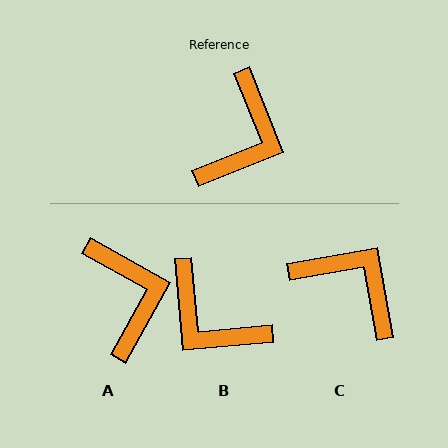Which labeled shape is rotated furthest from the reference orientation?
B, about 107 degrees away.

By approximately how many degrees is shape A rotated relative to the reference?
Approximately 39 degrees counter-clockwise.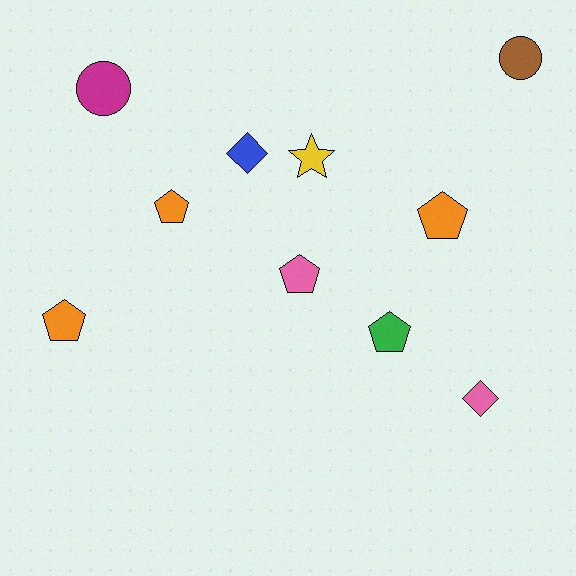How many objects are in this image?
There are 10 objects.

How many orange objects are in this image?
There are 3 orange objects.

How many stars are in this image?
There is 1 star.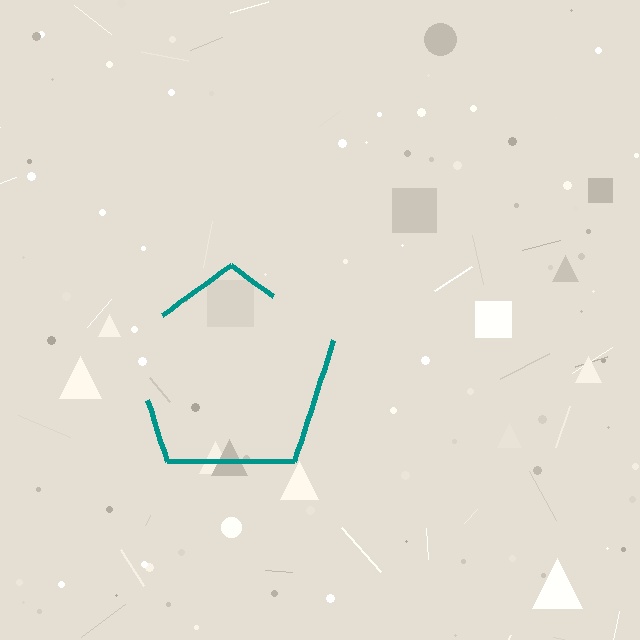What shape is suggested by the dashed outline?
The dashed outline suggests a pentagon.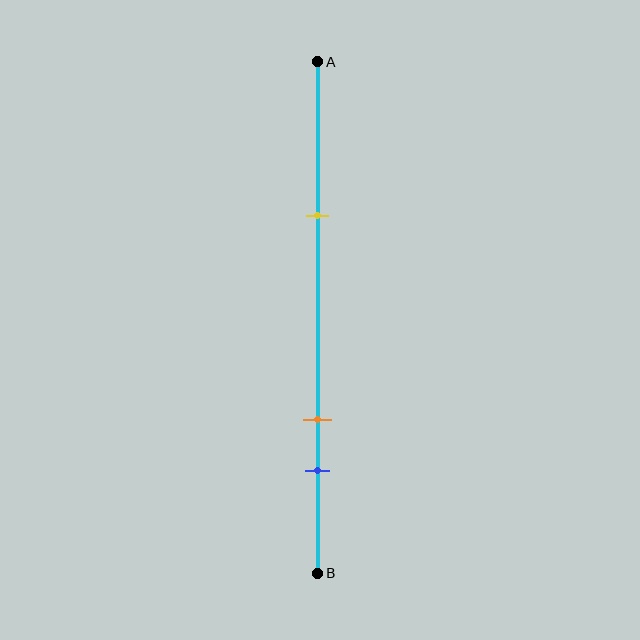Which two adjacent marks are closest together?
The orange and blue marks are the closest adjacent pair.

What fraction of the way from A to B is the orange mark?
The orange mark is approximately 70% (0.7) of the way from A to B.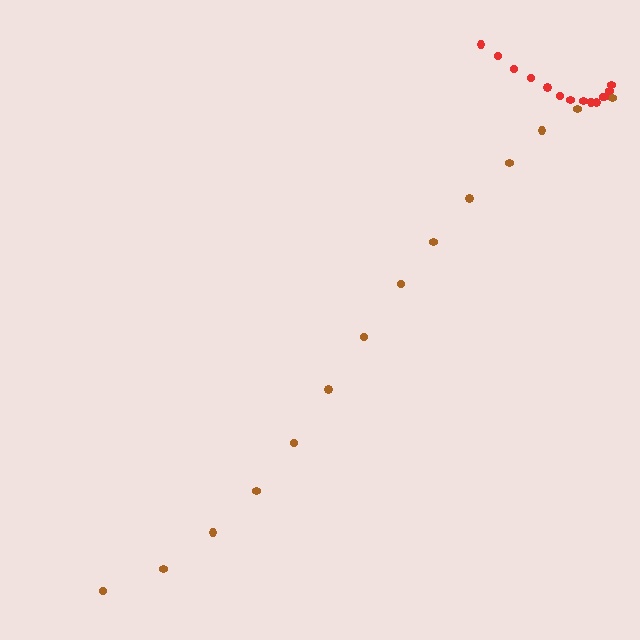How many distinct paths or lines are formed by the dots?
There are 2 distinct paths.